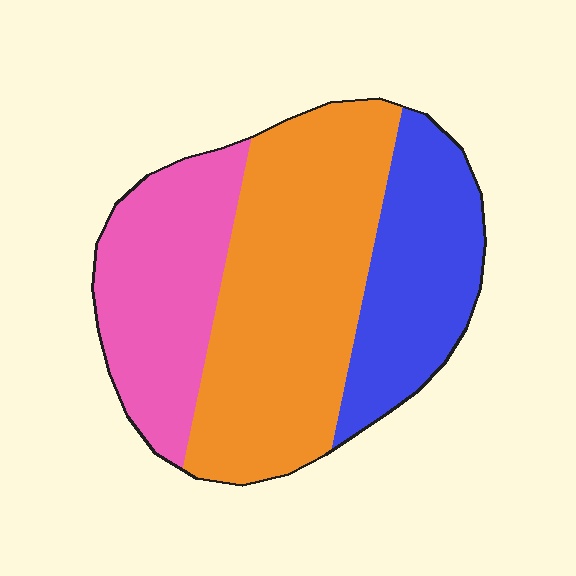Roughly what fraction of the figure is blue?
Blue takes up about one quarter (1/4) of the figure.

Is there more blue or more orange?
Orange.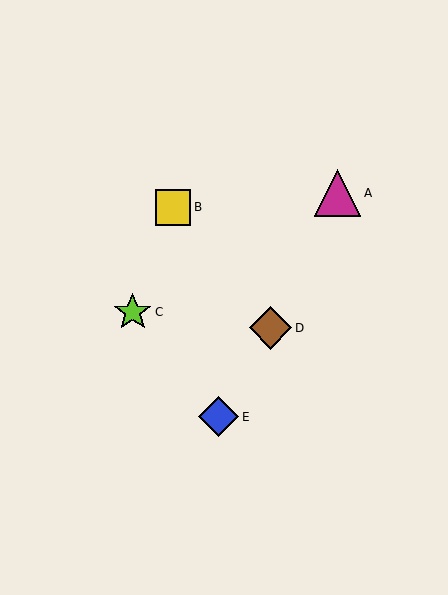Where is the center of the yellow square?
The center of the yellow square is at (173, 207).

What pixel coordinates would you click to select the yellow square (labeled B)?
Click at (173, 207) to select the yellow square B.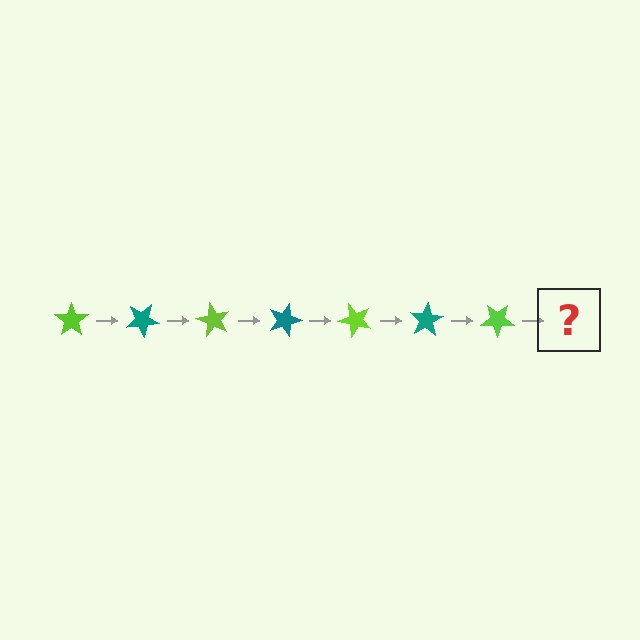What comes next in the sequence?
The next element should be a teal star, rotated 210 degrees from the start.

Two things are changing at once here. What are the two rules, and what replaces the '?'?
The two rules are that it rotates 30 degrees each step and the color cycles through lime and teal. The '?' should be a teal star, rotated 210 degrees from the start.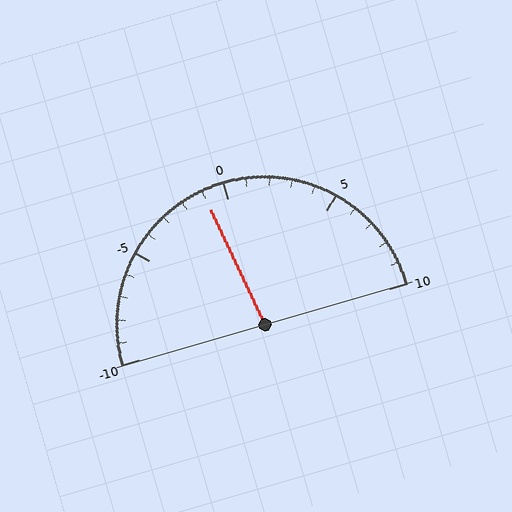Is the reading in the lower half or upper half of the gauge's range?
The reading is in the lower half of the range (-10 to 10).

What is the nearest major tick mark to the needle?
The nearest major tick mark is 0.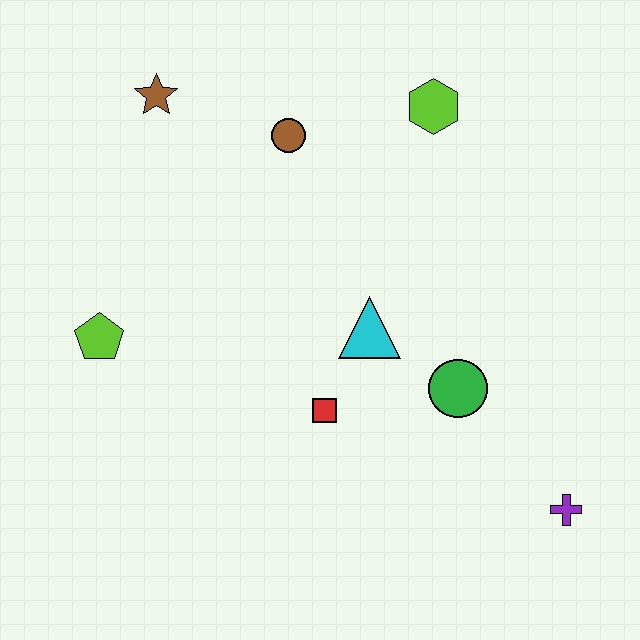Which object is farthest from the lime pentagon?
The purple cross is farthest from the lime pentagon.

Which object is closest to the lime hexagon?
The brown circle is closest to the lime hexagon.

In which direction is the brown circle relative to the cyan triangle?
The brown circle is above the cyan triangle.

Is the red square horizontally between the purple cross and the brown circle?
Yes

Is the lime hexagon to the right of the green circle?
No